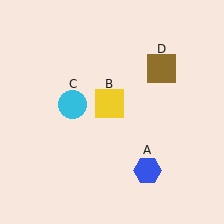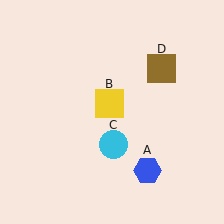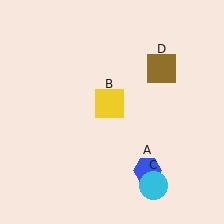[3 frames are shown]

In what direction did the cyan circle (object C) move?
The cyan circle (object C) moved down and to the right.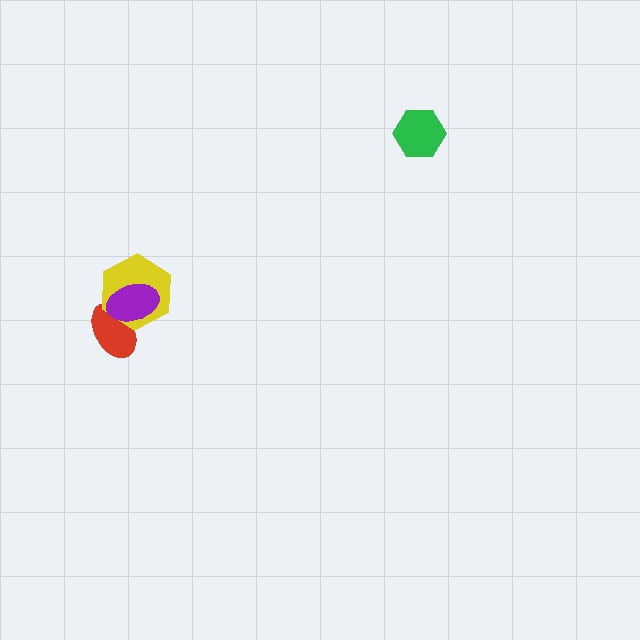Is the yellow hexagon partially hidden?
Yes, it is partially covered by another shape.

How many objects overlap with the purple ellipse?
2 objects overlap with the purple ellipse.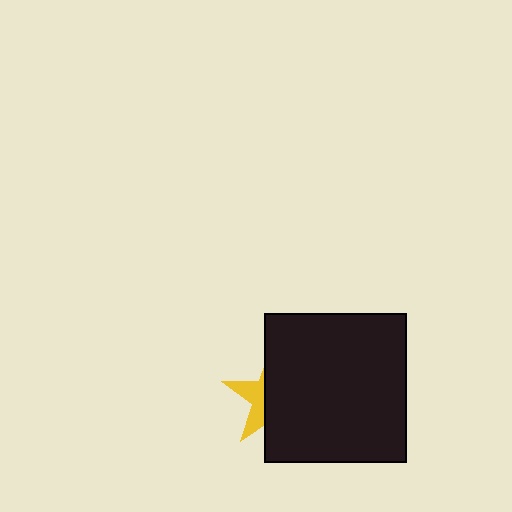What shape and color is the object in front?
The object in front is a black rectangle.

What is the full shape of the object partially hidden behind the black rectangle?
The partially hidden object is a yellow star.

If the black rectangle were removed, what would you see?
You would see the complete yellow star.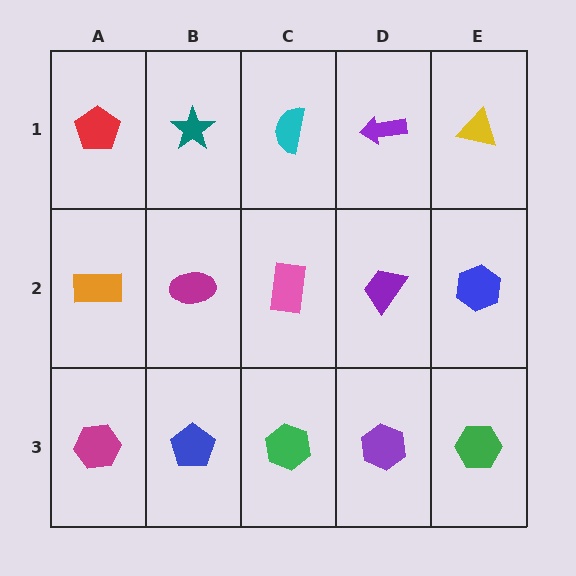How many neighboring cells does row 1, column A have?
2.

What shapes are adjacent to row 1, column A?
An orange rectangle (row 2, column A), a teal star (row 1, column B).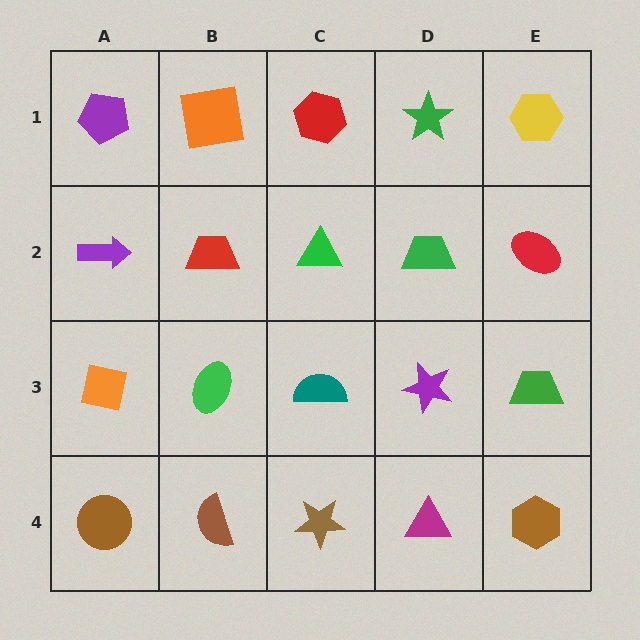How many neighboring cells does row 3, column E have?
3.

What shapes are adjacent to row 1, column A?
A purple arrow (row 2, column A), an orange square (row 1, column B).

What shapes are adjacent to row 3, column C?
A green triangle (row 2, column C), a brown star (row 4, column C), a green ellipse (row 3, column B), a purple star (row 3, column D).